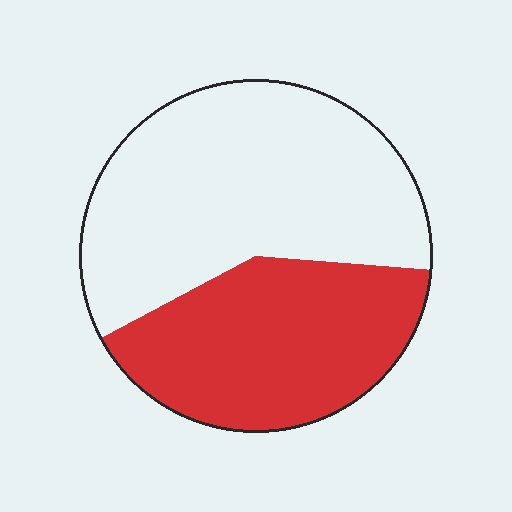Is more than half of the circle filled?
No.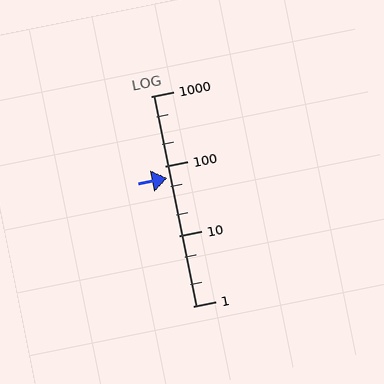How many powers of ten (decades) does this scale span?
The scale spans 3 decades, from 1 to 1000.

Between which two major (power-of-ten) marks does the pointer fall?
The pointer is between 10 and 100.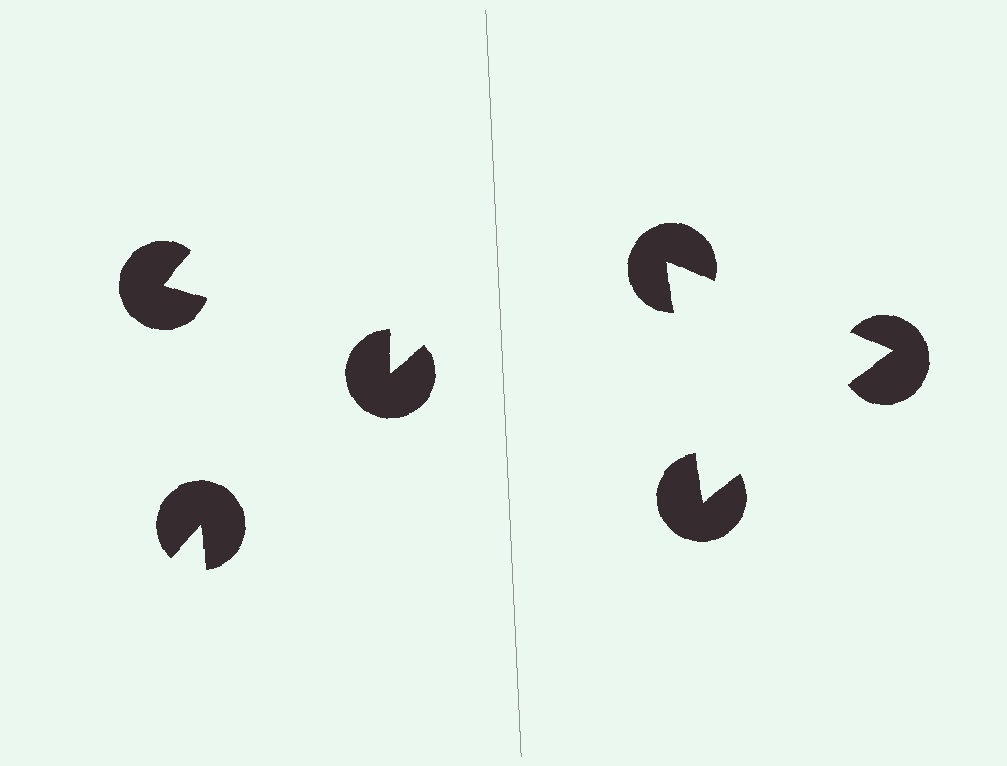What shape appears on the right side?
An illusory triangle.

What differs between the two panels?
The pac-man discs are positioned identically on both sides; only the wedge orientations differ. On the right they align to a triangle; on the left they are misaligned.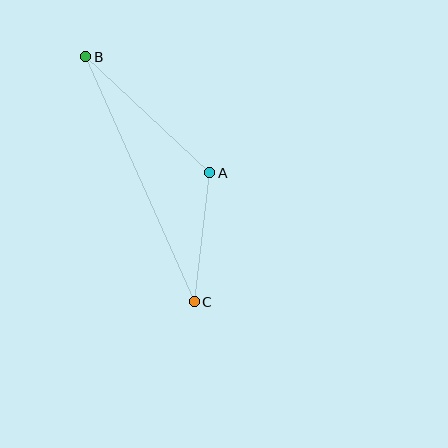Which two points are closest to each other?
Points A and C are closest to each other.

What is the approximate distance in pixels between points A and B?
The distance between A and B is approximately 170 pixels.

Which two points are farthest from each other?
Points B and C are farthest from each other.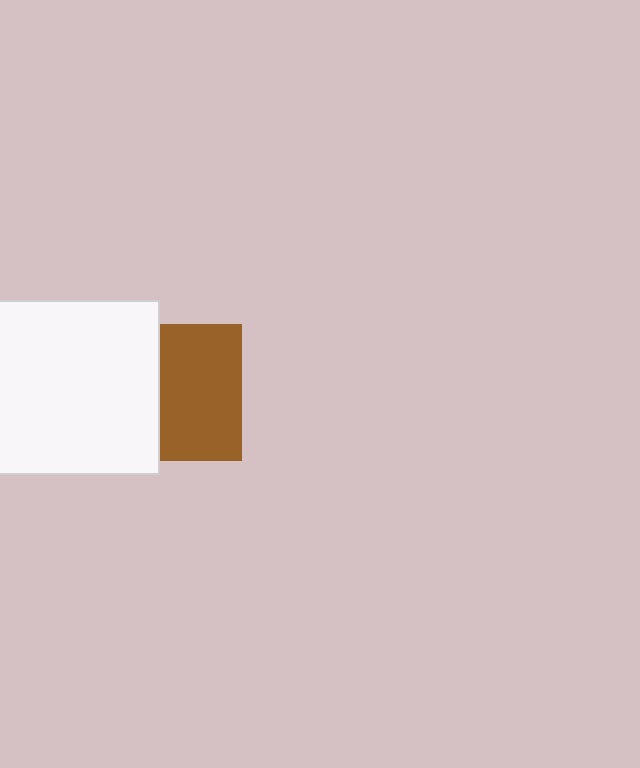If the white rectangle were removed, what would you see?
You would see the complete brown square.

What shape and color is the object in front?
The object in front is a white rectangle.